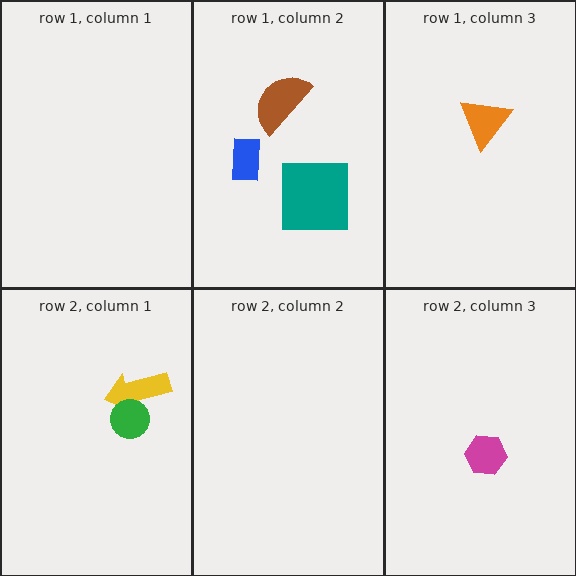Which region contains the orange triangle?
The row 1, column 3 region.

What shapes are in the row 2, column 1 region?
The yellow arrow, the green circle.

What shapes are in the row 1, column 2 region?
The blue rectangle, the brown semicircle, the teal square.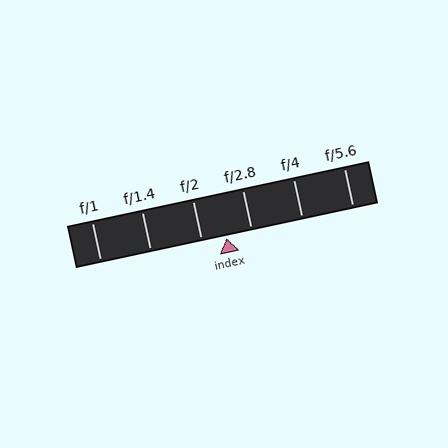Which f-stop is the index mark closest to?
The index mark is closest to f/2.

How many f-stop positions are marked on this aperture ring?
There are 6 f-stop positions marked.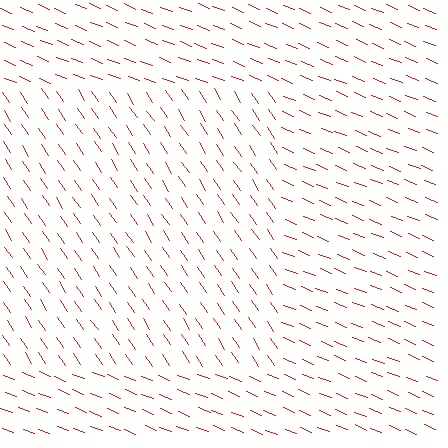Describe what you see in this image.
The image is filled with small red line segments. A rectangle region in the image has lines oriented differently from the surrounding lines, creating a visible texture boundary.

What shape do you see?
I see a rectangle.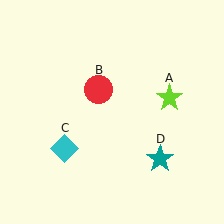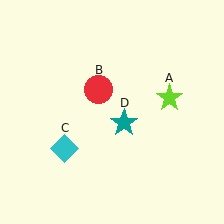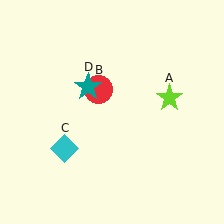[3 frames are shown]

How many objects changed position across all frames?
1 object changed position: teal star (object D).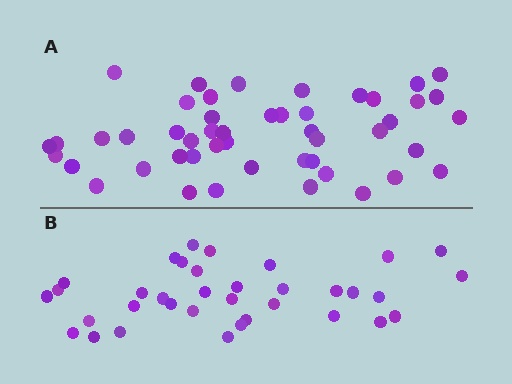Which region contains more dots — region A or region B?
Region A (the top region) has more dots.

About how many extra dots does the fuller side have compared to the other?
Region A has approximately 15 more dots than region B.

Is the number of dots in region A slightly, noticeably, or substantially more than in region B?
Region A has noticeably more, but not dramatically so. The ratio is roughly 1.4 to 1.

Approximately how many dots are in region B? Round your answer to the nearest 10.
About 40 dots. (The exact count is 35, which rounds to 40.)